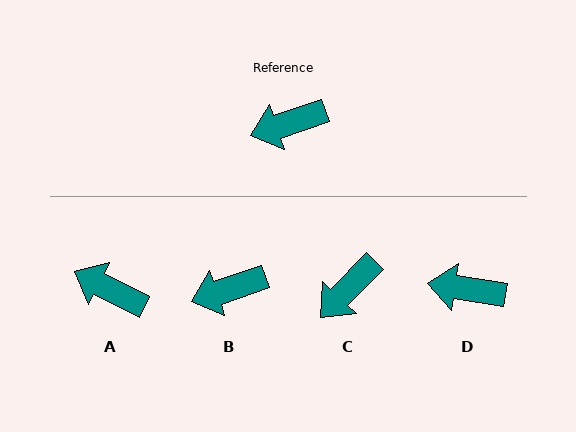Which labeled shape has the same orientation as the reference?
B.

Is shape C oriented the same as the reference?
No, it is off by about 27 degrees.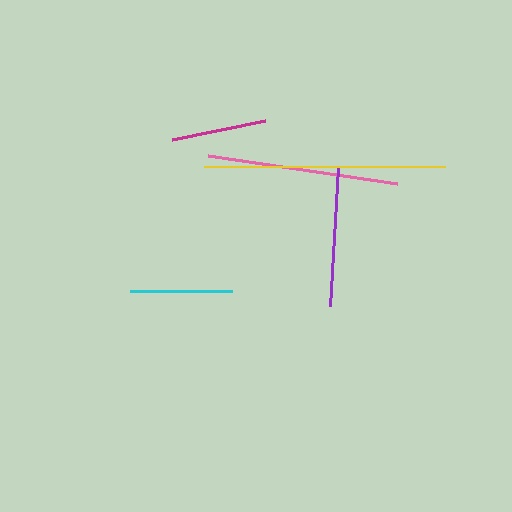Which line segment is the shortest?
The magenta line is the shortest at approximately 95 pixels.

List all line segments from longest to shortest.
From longest to shortest: yellow, pink, purple, cyan, magenta.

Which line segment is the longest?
The yellow line is the longest at approximately 241 pixels.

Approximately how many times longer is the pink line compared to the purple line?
The pink line is approximately 1.4 times the length of the purple line.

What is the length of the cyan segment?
The cyan segment is approximately 102 pixels long.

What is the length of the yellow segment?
The yellow segment is approximately 241 pixels long.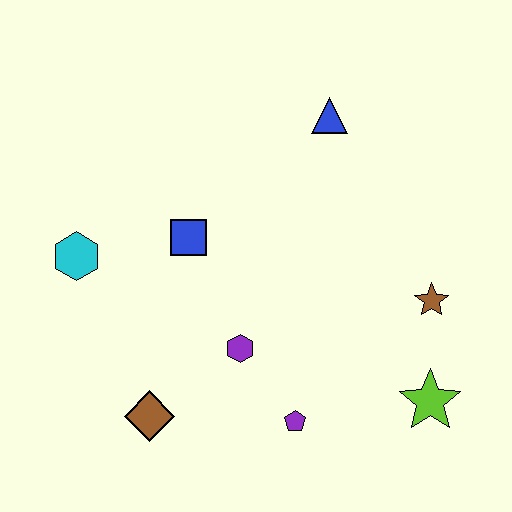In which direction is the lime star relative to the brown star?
The lime star is below the brown star.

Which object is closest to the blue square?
The cyan hexagon is closest to the blue square.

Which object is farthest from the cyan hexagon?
The lime star is farthest from the cyan hexagon.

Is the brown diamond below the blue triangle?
Yes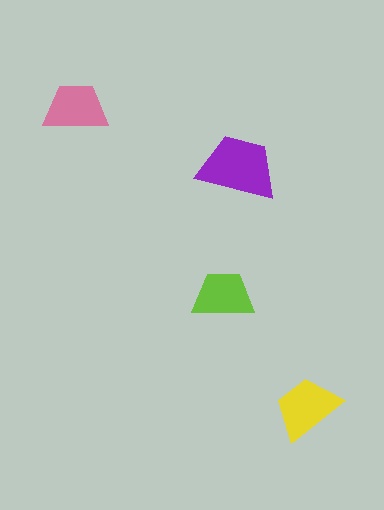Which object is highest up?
The pink trapezoid is topmost.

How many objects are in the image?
There are 4 objects in the image.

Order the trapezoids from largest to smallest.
the purple one, the yellow one, the pink one, the lime one.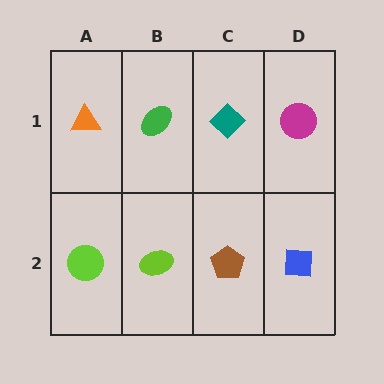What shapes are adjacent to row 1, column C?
A brown pentagon (row 2, column C), a green ellipse (row 1, column B), a magenta circle (row 1, column D).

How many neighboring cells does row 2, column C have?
3.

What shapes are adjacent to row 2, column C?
A teal diamond (row 1, column C), a lime ellipse (row 2, column B), a blue square (row 2, column D).